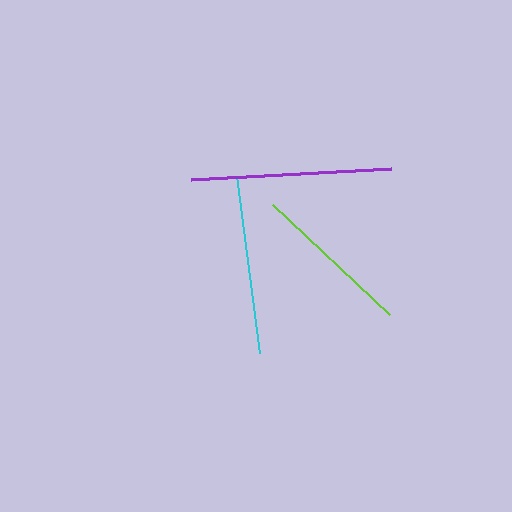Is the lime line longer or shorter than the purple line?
The purple line is longer than the lime line.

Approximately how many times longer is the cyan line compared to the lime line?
The cyan line is approximately 1.1 times the length of the lime line.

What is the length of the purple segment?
The purple segment is approximately 200 pixels long.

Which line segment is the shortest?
The lime line is the shortest at approximately 161 pixels.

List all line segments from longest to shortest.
From longest to shortest: purple, cyan, lime.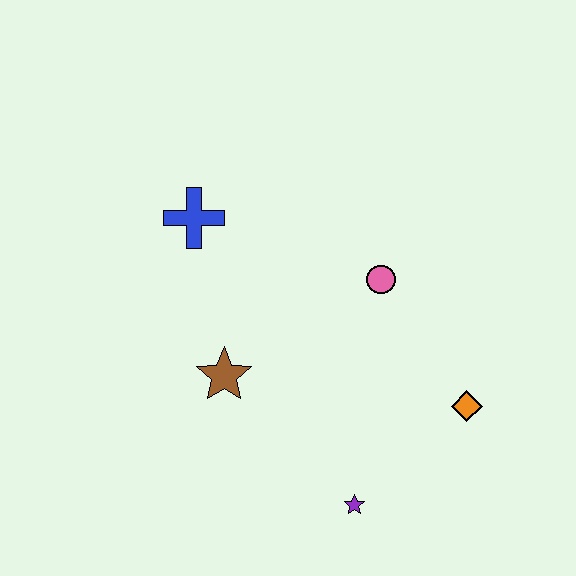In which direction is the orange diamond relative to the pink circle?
The orange diamond is below the pink circle.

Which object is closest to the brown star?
The blue cross is closest to the brown star.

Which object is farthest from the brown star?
The orange diamond is farthest from the brown star.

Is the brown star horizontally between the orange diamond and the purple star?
No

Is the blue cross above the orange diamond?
Yes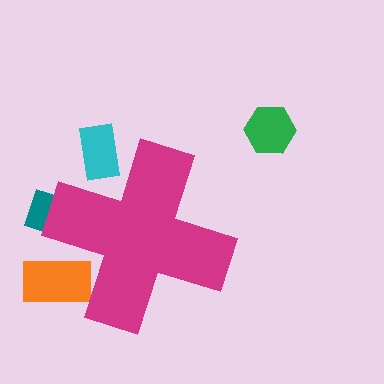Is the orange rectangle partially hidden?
Yes, the orange rectangle is partially hidden behind the magenta cross.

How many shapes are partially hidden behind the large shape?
3 shapes are partially hidden.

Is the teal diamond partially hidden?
Yes, the teal diamond is partially hidden behind the magenta cross.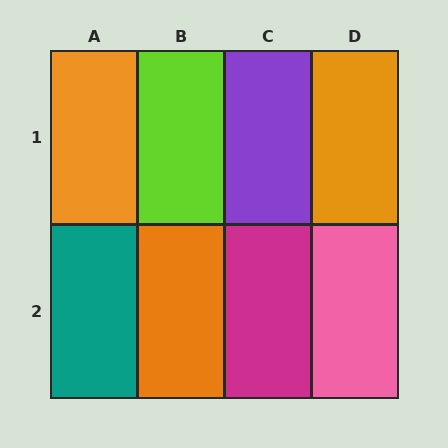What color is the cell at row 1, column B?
Lime.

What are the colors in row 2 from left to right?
Teal, orange, magenta, pink.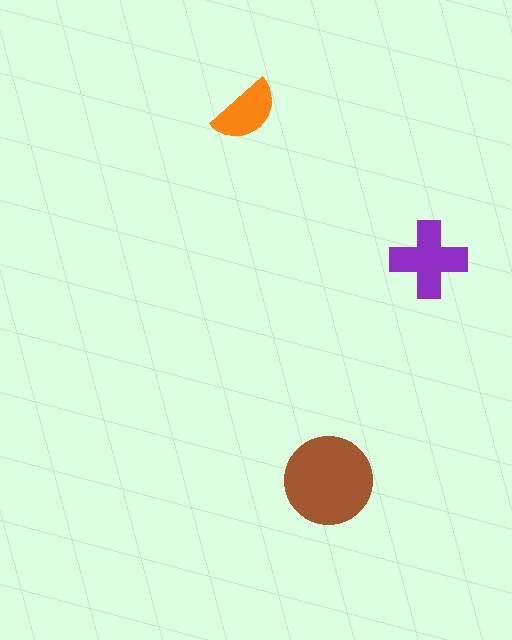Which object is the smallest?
The orange semicircle.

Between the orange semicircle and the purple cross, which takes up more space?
The purple cross.